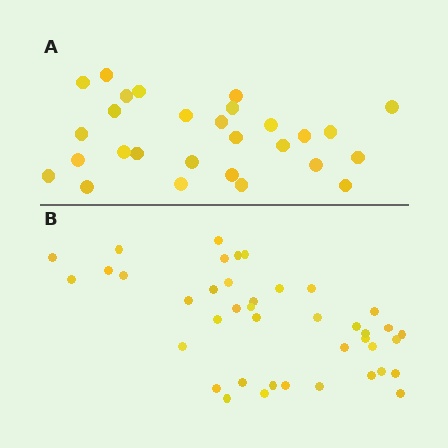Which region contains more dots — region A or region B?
Region B (the bottom region) has more dots.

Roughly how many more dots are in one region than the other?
Region B has approximately 15 more dots than region A.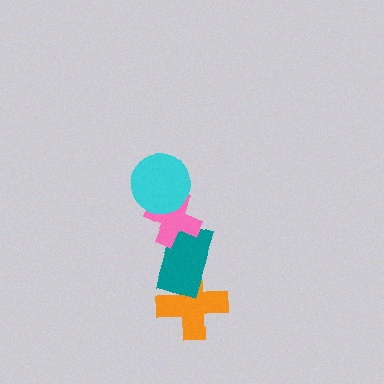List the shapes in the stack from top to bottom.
From top to bottom: the cyan circle, the pink cross, the teal rectangle, the orange cross.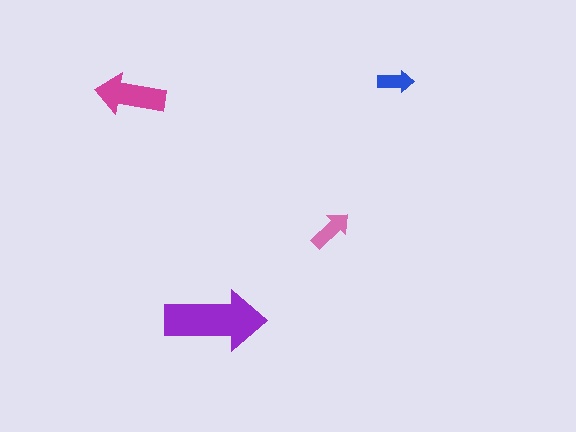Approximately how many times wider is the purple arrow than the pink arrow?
About 2.5 times wider.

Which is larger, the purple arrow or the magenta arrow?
The purple one.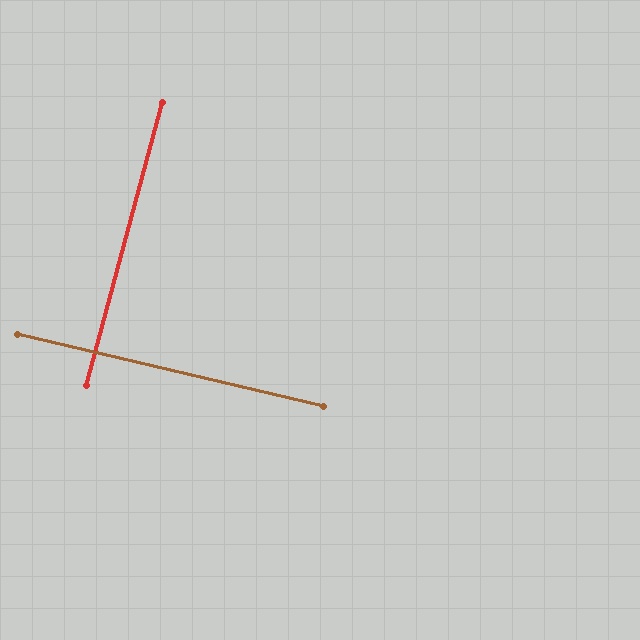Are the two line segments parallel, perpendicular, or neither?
Perpendicular — they meet at approximately 88°.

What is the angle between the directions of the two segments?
Approximately 88 degrees.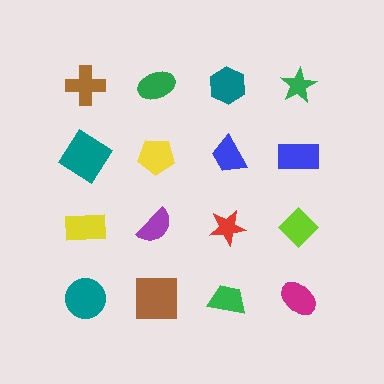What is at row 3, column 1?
A yellow rectangle.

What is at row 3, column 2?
A purple semicircle.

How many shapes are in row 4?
4 shapes.